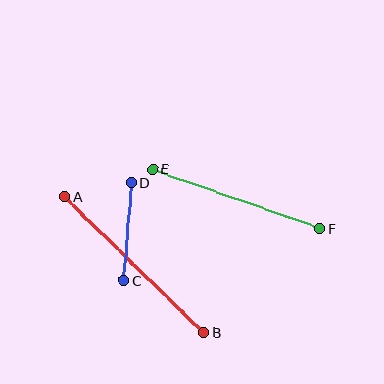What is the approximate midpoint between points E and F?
The midpoint is at approximately (236, 199) pixels.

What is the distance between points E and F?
The distance is approximately 178 pixels.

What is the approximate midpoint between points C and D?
The midpoint is at approximately (128, 231) pixels.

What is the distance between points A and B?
The distance is approximately 195 pixels.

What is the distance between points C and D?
The distance is approximately 98 pixels.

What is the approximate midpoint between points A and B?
The midpoint is at approximately (134, 265) pixels.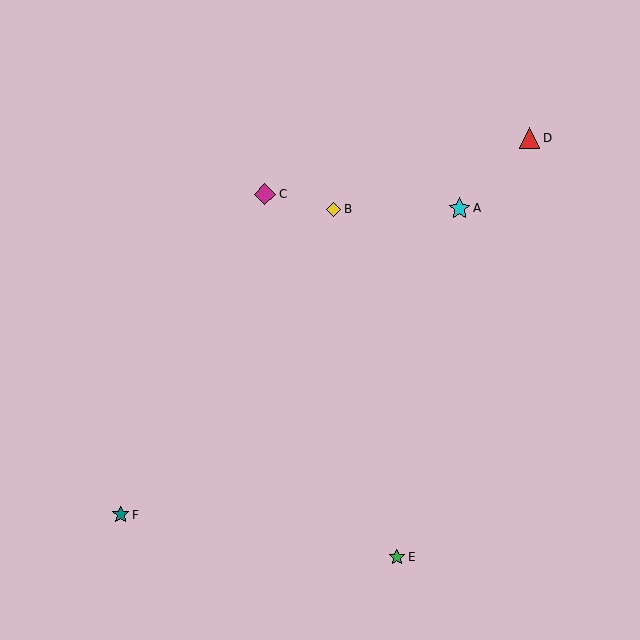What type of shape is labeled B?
Shape B is a yellow diamond.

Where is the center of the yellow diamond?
The center of the yellow diamond is at (334, 209).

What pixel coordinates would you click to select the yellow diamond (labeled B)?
Click at (334, 209) to select the yellow diamond B.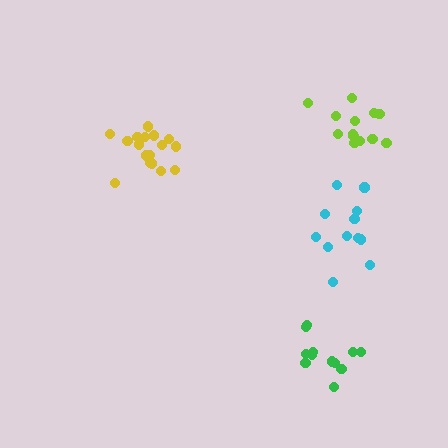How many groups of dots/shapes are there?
There are 4 groups.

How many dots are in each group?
Group 1: 17 dots, Group 2: 13 dots, Group 3: 12 dots, Group 4: 12 dots (54 total).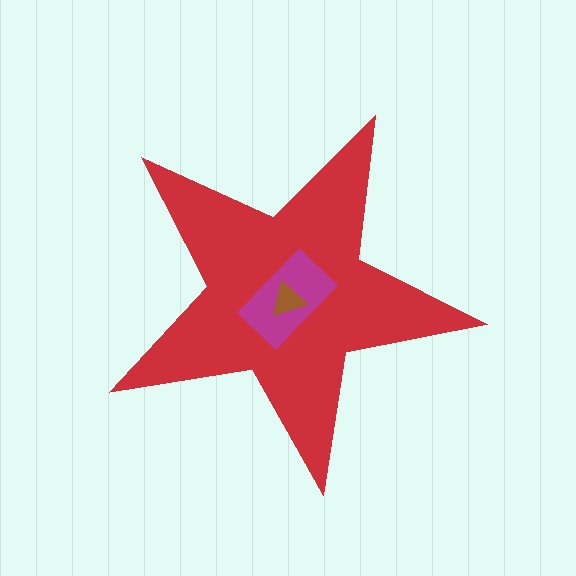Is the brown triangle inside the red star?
Yes.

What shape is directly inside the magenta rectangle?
The brown triangle.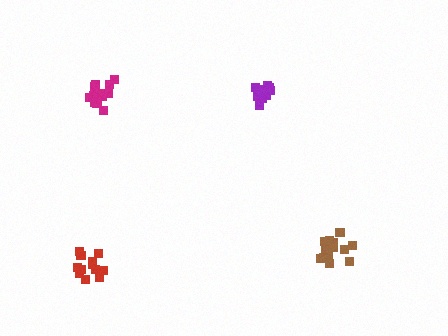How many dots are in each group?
Group 1: 15 dots, Group 2: 13 dots, Group 3: 16 dots, Group 4: 14 dots (58 total).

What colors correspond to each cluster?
The clusters are colored: brown, purple, magenta, red.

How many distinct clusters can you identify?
There are 4 distinct clusters.